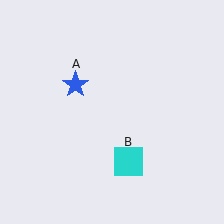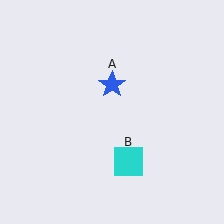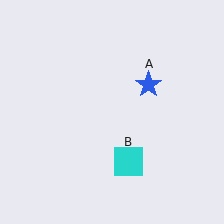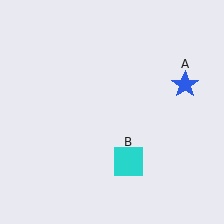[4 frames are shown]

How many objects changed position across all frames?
1 object changed position: blue star (object A).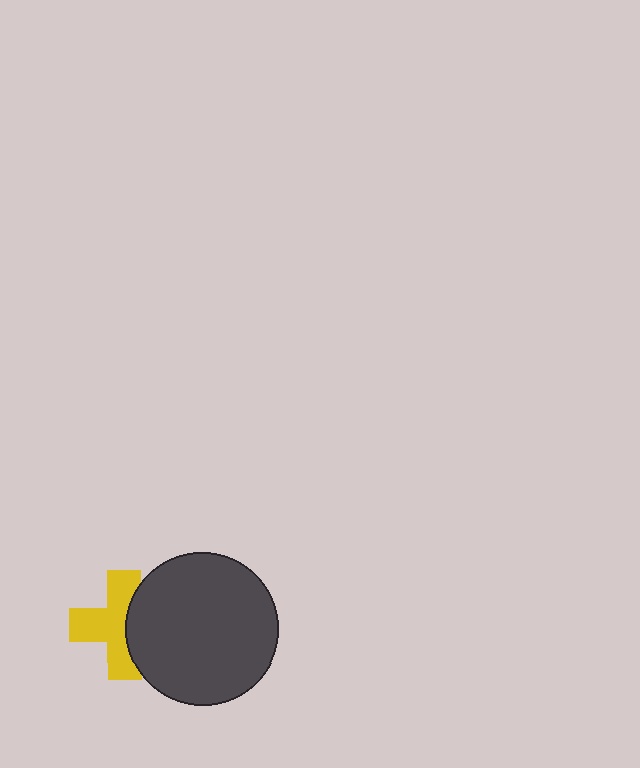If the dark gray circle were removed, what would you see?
You would see the complete yellow cross.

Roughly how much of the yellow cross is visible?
About half of it is visible (roughly 63%).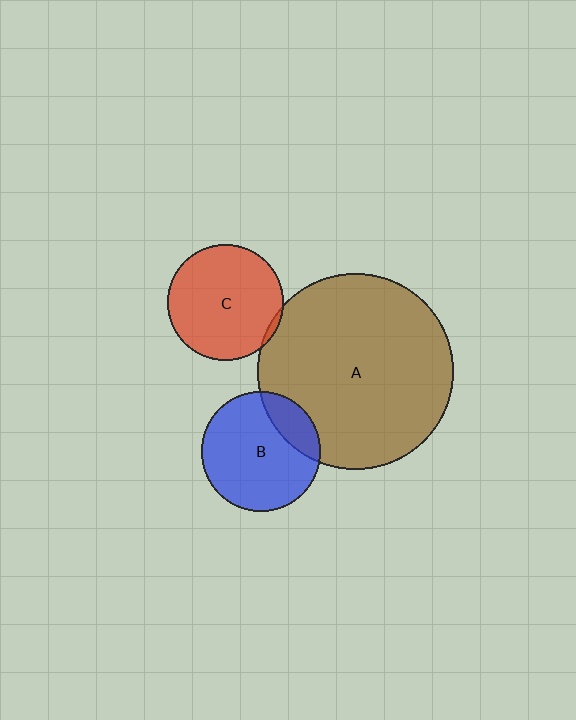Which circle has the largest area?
Circle A (brown).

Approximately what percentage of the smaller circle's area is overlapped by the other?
Approximately 20%.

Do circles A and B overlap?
Yes.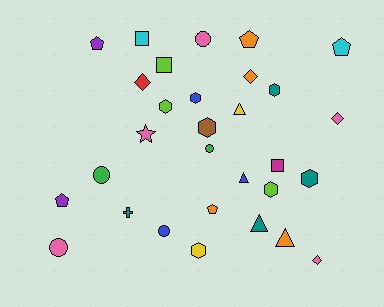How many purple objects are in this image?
There are 2 purple objects.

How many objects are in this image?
There are 30 objects.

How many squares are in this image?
There are 3 squares.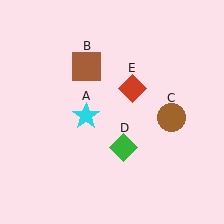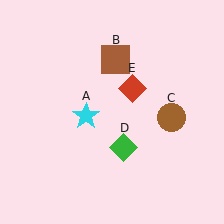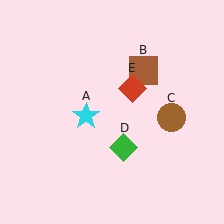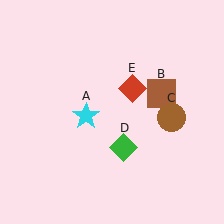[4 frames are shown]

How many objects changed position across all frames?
1 object changed position: brown square (object B).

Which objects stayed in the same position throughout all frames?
Cyan star (object A) and brown circle (object C) and green diamond (object D) and red diamond (object E) remained stationary.